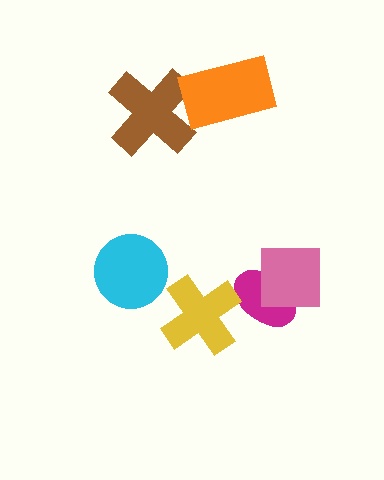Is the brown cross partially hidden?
Yes, it is partially covered by another shape.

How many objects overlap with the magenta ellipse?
2 objects overlap with the magenta ellipse.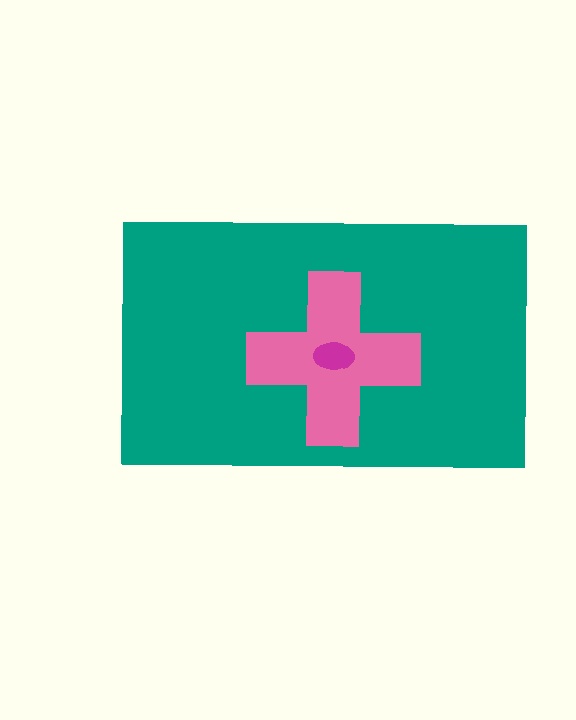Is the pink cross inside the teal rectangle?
Yes.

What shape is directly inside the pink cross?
The magenta ellipse.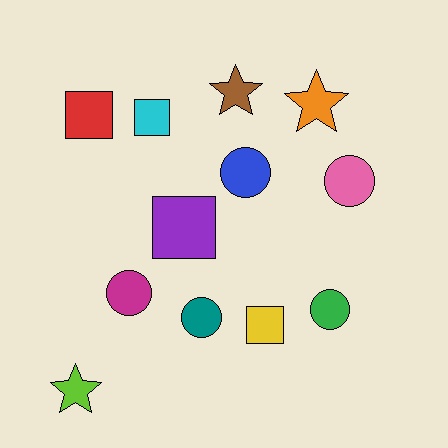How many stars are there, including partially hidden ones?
There are 3 stars.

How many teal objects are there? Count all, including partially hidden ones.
There is 1 teal object.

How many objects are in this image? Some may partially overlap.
There are 12 objects.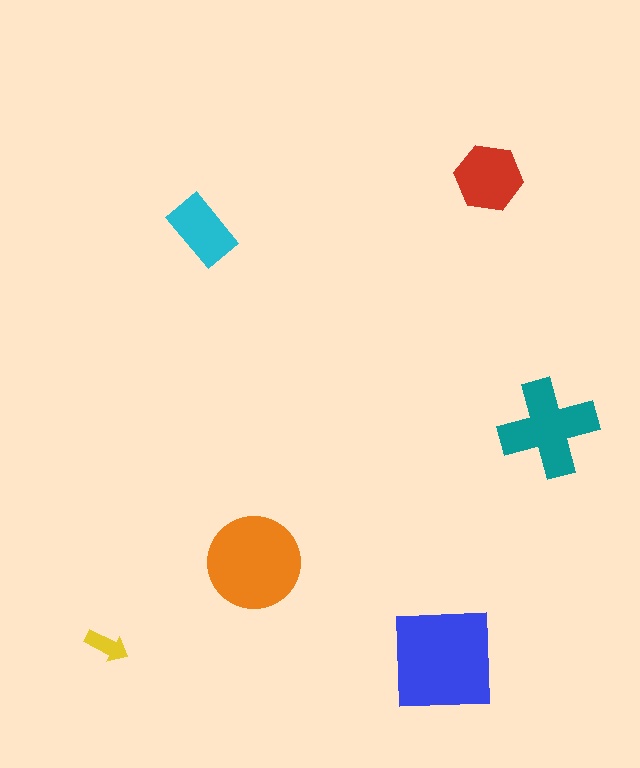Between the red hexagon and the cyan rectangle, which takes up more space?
The red hexagon.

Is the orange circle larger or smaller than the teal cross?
Larger.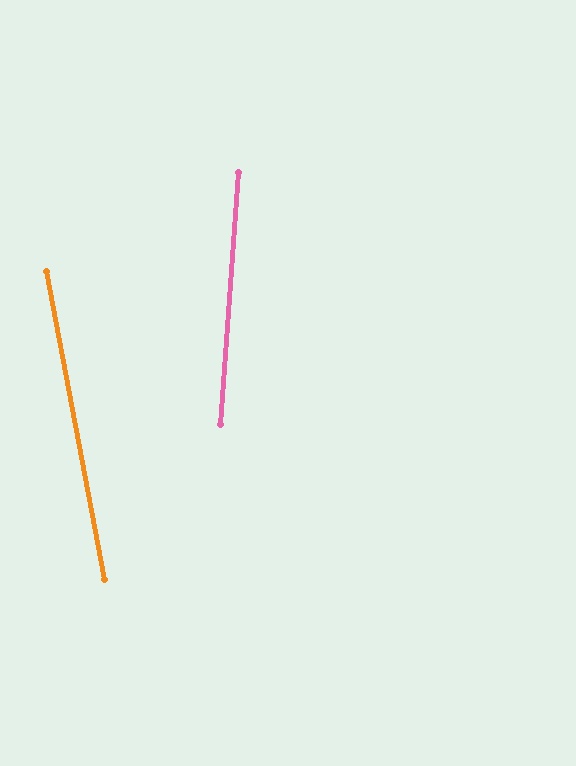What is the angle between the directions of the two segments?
Approximately 15 degrees.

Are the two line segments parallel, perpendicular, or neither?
Neither parallel nor perpendicular — they differ by about 15°.